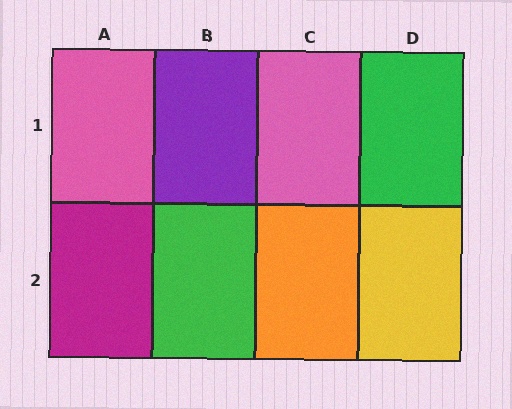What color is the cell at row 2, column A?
Magenta.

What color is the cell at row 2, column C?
Orange.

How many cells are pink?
2 cells are pink.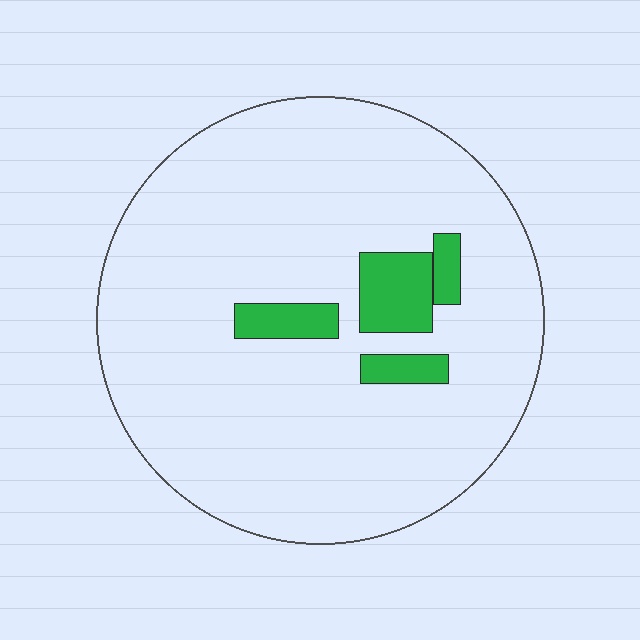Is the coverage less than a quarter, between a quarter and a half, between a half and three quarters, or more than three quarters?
Less than a quarter.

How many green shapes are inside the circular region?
4.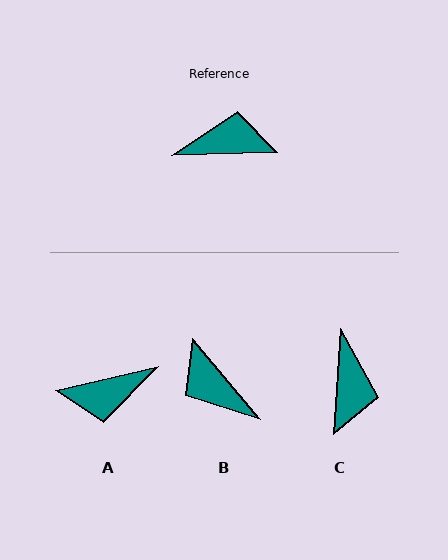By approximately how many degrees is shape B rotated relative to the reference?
Approximately 129 degrees counter-clockwise.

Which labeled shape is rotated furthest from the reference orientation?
A, about 168 degrees away.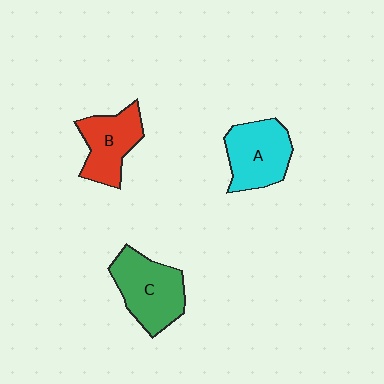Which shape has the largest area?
Shape C (green).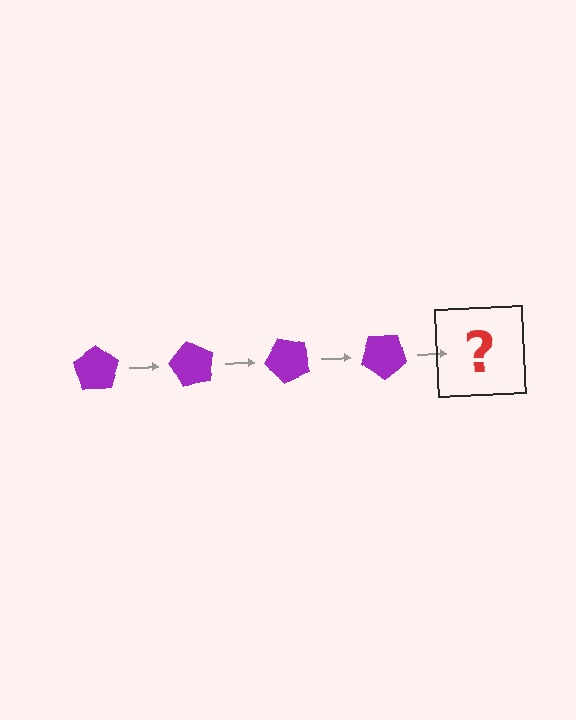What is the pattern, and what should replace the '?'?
The pattern is that the pentagon rotates 60 degrees each step. The '?' should be a purple pentagon rotated 240 degrees.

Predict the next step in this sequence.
The next step is a purple pentagon rotated 240 degrees.